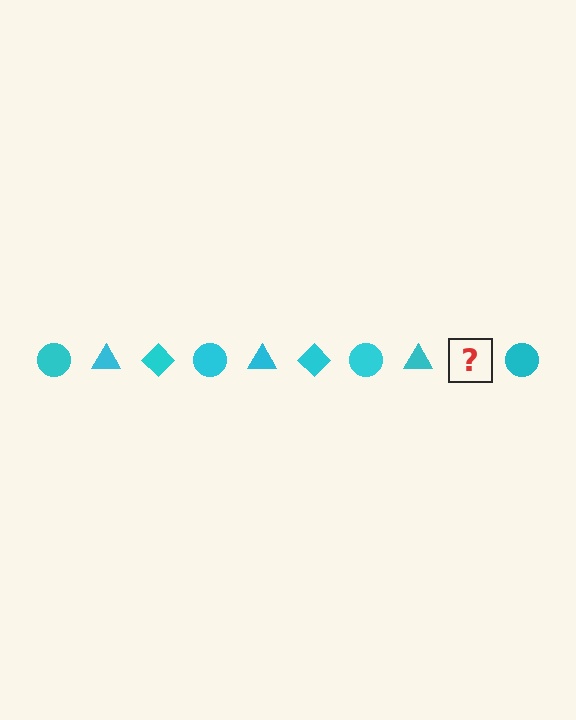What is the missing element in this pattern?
The missing element is a cyan diamond.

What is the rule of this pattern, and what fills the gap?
The rule is that the pattern cycles through circle, triangle, diamond shapes in cyan. The gap should be filled with a cyan diamond.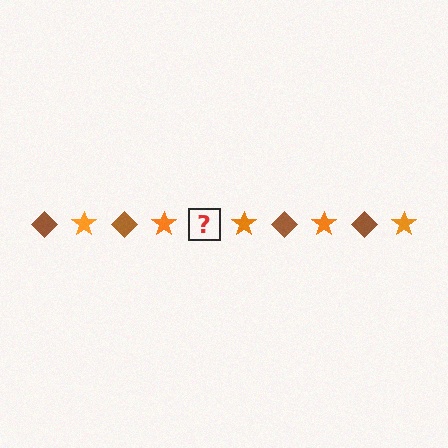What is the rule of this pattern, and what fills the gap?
The rule is that the pattern alternates between brown diamond and orange star. The gap should be filled with a brown diamond.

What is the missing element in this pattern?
The missing element is a brown diamond.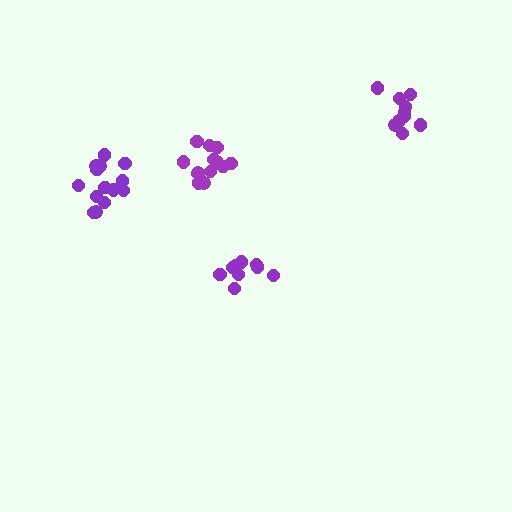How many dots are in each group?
Group 1: 13 dots, Group 2: 14 dots, Group 3: 9 dots, Group 4: 10 dots (46 total).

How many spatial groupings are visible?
There are 4 spatial groupings.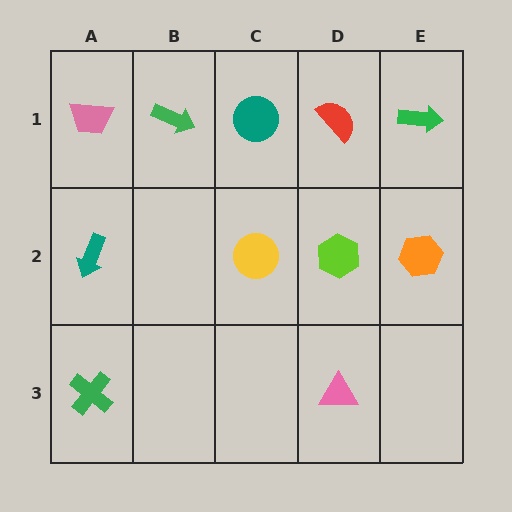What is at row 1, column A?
A pink trapezoid.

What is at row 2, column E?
An orange hexagon.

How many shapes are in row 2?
4 shapes.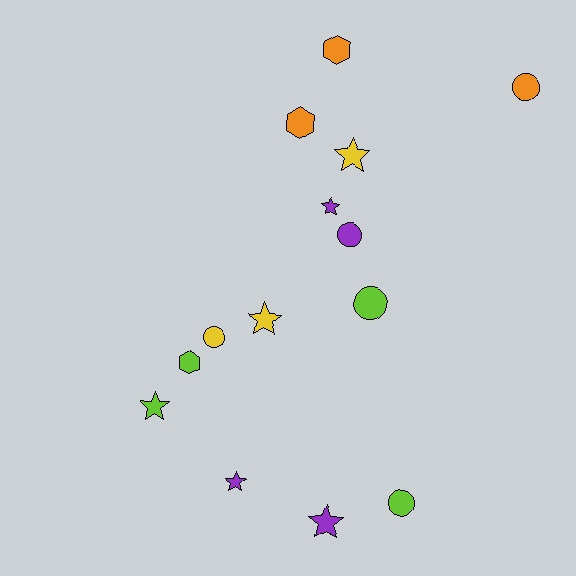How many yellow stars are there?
There are 2 yellow stars.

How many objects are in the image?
There are 14 objects.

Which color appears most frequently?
Lime, with 4 objects.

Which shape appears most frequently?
Star, with 6 objects.